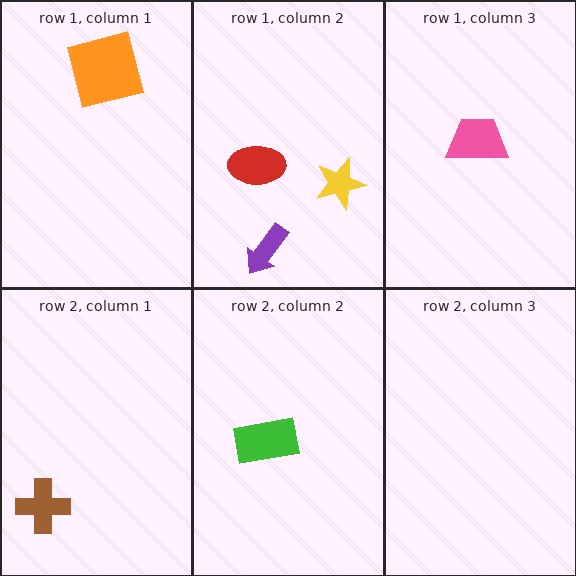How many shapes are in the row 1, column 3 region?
1.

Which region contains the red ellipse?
The row 1, column 2 region.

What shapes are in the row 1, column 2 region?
The purple arrow, the yellow star, the red ellipse.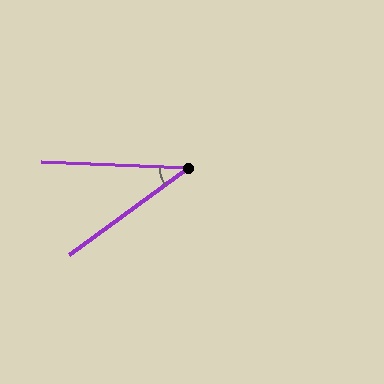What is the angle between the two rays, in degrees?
Approximately 39 degrees.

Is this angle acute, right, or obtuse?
It is acute.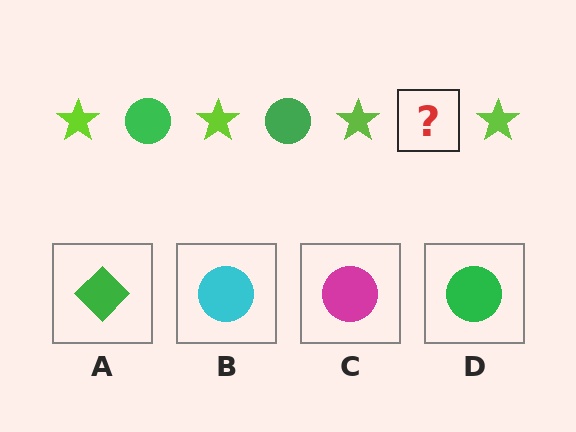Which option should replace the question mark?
Option D.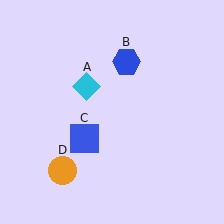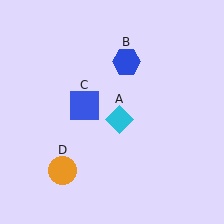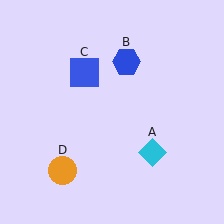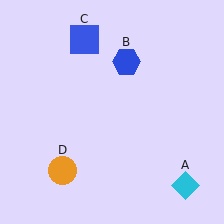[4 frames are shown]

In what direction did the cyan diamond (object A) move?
The cyan diamond (object A) moved down and to the right.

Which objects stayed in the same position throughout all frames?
Blue hexagon (object B) and orange circle (object D) remained stationary.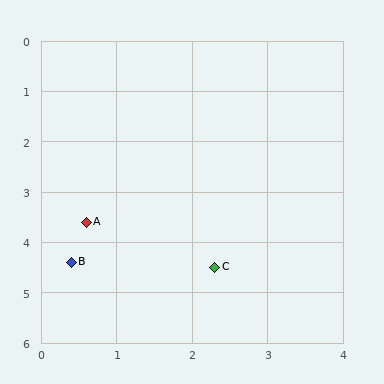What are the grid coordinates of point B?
Point B is at approximately (0.4, 4.4).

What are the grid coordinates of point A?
Point A is at approximately (0.6, 3.6).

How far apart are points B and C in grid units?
Points B and C are about 1.9 grid units apart.